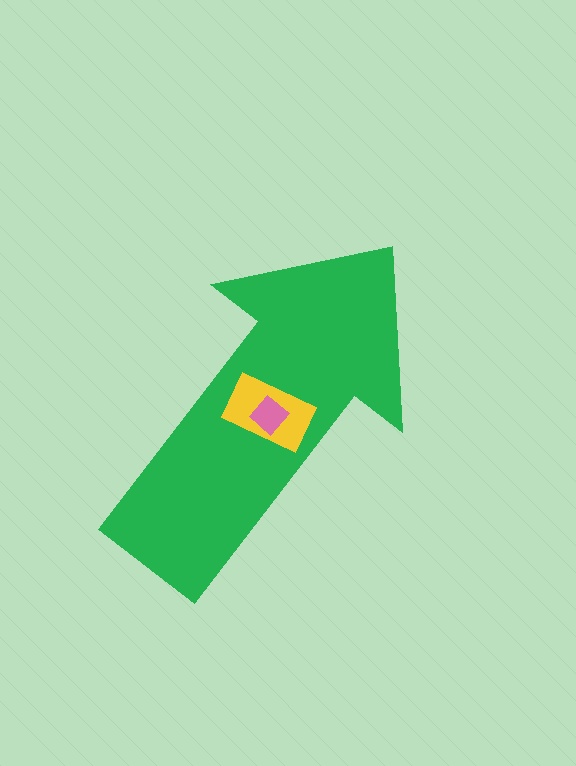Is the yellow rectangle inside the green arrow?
Yes.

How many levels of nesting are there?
3.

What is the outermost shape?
The green arrow.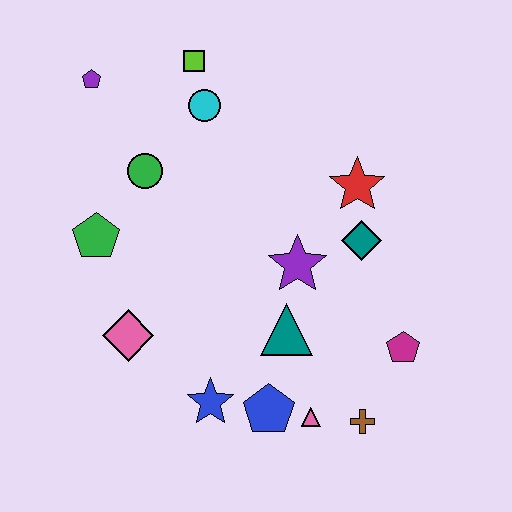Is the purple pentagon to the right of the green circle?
No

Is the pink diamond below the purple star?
Yes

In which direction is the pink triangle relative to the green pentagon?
The pink triangle is to the right of the green pentagon.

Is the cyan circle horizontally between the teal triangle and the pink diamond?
Yes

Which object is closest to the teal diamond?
The red star is closest to the teal diamond.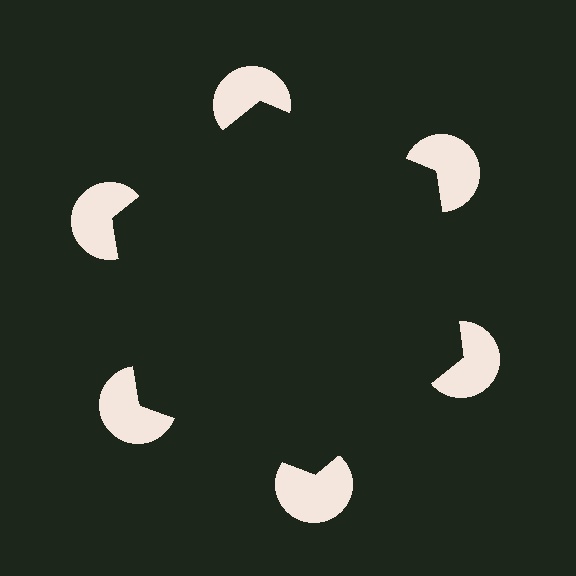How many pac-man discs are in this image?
There are 6 — one at each vertex of the illusory hexagon.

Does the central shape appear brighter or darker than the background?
It typically appears slightly darker than the background, even though no actual brightness change is drawn.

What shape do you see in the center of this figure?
An illusory hexagon — its edges are inferred from the aligned wedge cuts in the pac-man discs, not physically drawn.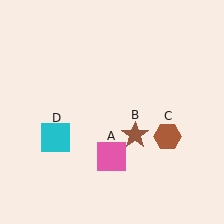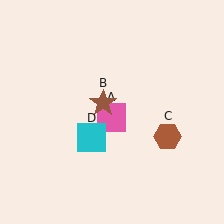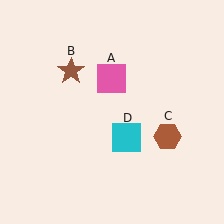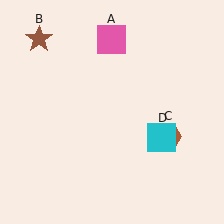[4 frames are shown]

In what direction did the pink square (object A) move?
The pink square (object A) moved up.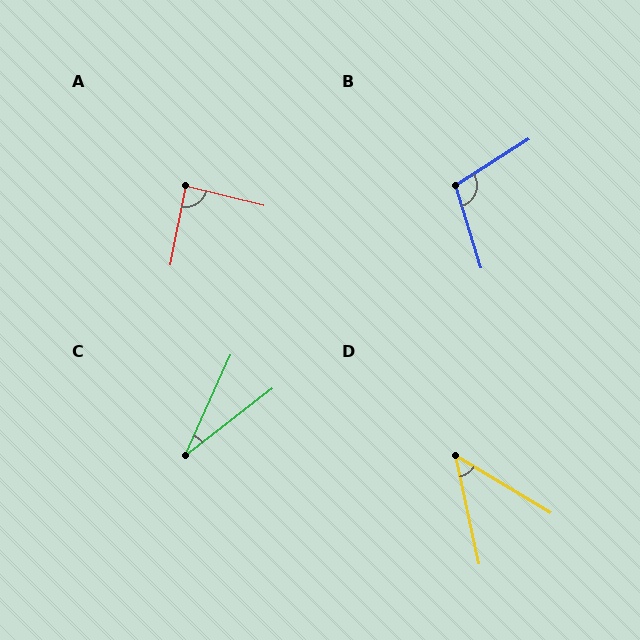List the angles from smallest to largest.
C (28°), D (46°), A (87°), B (105°).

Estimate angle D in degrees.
Approximately 46 degrees.